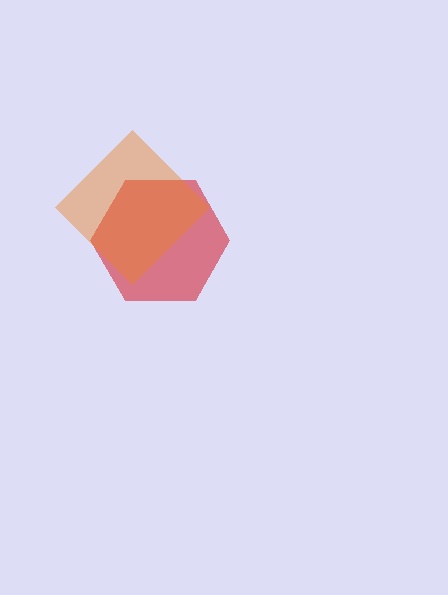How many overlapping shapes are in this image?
There are 2 overlapping shapes in the image.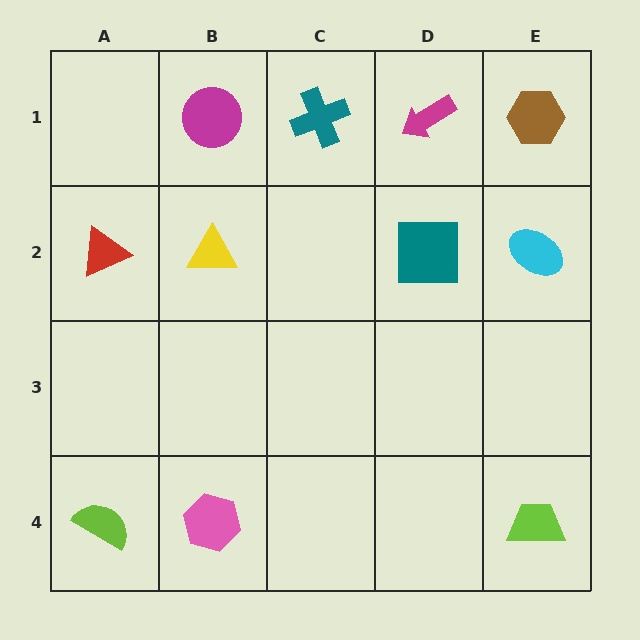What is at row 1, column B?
A magenta circle.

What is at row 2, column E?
A cyan ellipse.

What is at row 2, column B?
A yellow triangle.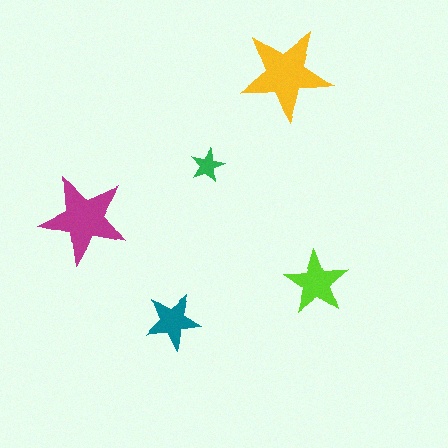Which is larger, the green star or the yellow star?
The yellow one.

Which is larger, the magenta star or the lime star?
The magenta one.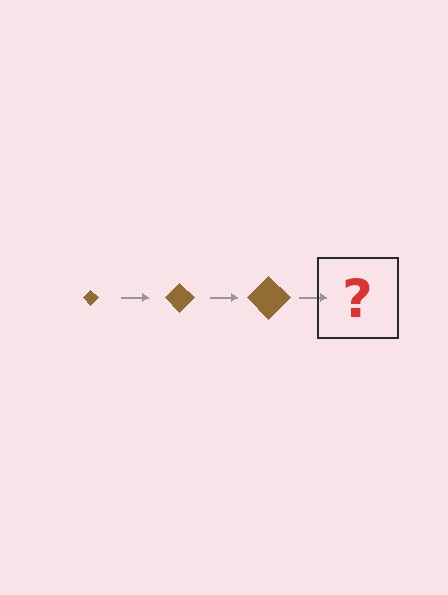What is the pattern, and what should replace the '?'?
The pattern is that the diamond gets progressively larger each step. The '?' should be a brown diamond, larger than the previous one.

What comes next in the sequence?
The next element should be a brown diamond, larger than the previous one.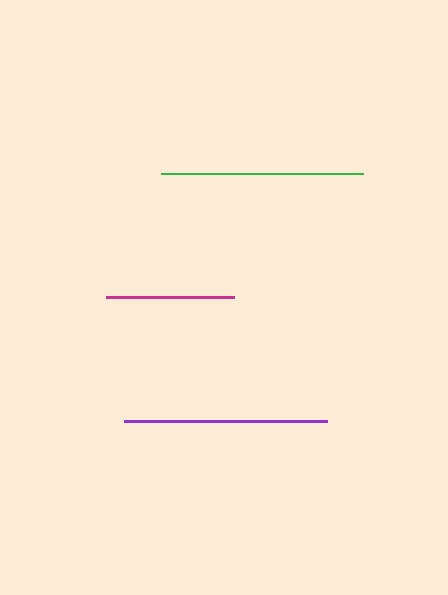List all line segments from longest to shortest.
From longest to shortest: purple, green, magenta.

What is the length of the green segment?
The green segment is approximately 203 pixels long.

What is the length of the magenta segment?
The magenta segment is approximately 128 pixels long.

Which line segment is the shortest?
The magenta line is the shortest at approximately 128 pixels.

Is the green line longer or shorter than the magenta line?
The green line is longer than the magenta line.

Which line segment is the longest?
The purple line is the longest at approximately 203 pixels.